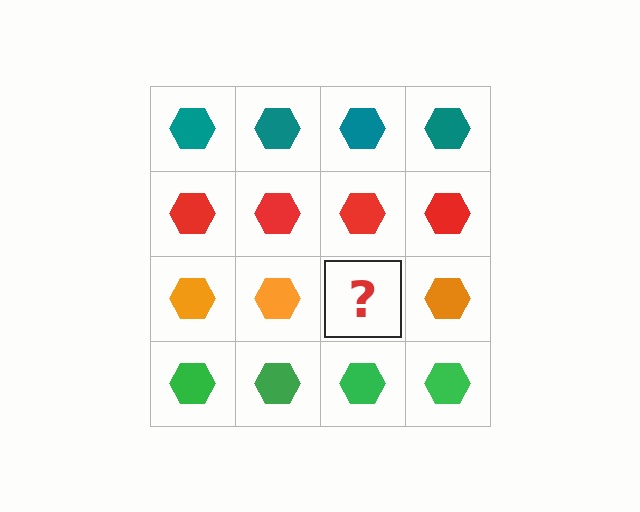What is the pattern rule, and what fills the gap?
The rule is that each row has a consistent color. The gap should be filled with an orange hexagon.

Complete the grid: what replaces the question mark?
The question mark should be replaced with an orange hexagon.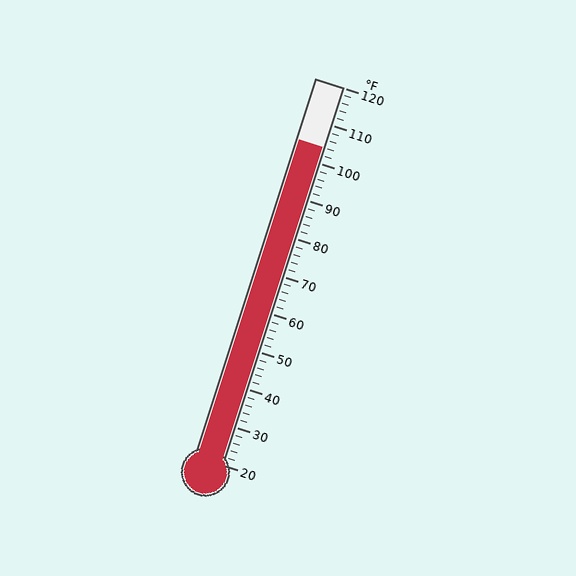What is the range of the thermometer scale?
The thermometer scale ranges from 20°F to 120°F.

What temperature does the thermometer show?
The thermometer shows approximately 104°F.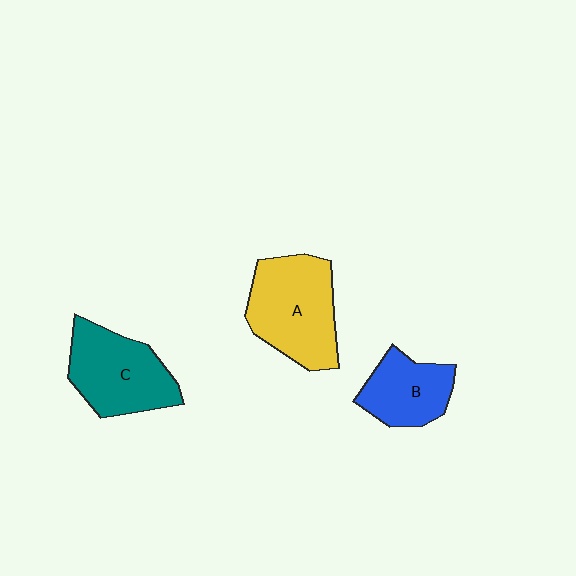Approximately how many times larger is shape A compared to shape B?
Approximately 1.5 times.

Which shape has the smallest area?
Shape B (blue).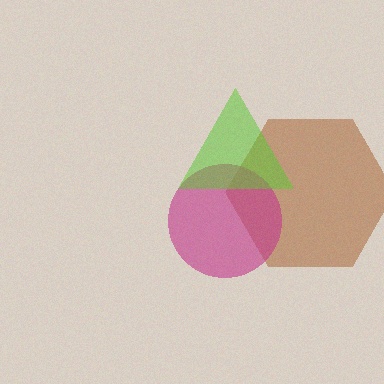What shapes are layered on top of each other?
The layered shapes are: a brown hexagon, a magenta circle, a lime triangle.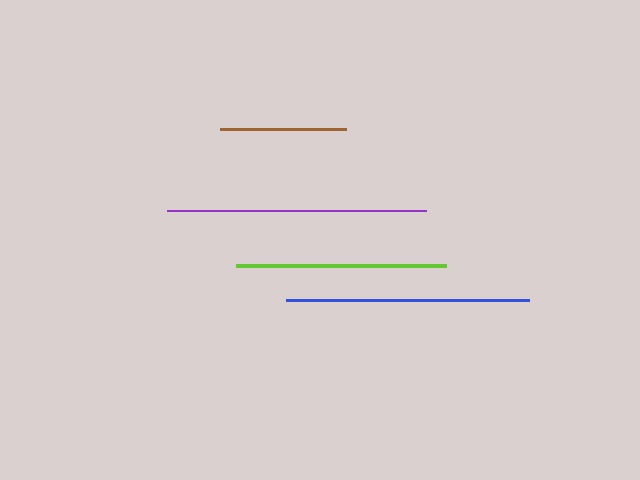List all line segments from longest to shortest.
From longest to shortest: purple, blue, lime, brown.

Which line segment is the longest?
The purple line is the longest at approximately 258 pixels.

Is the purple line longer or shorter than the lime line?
The purple line is longer than the lime line.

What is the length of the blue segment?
The blue segment is approximately 243 pixels long.